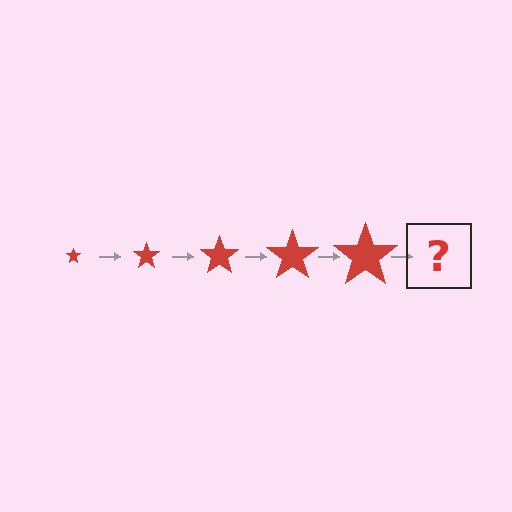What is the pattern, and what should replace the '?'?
The pattern is that the star gets progressively larger each step. The '?' should be a red star, larger than the previous one.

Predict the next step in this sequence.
The next step is a red star, larger than the previous one.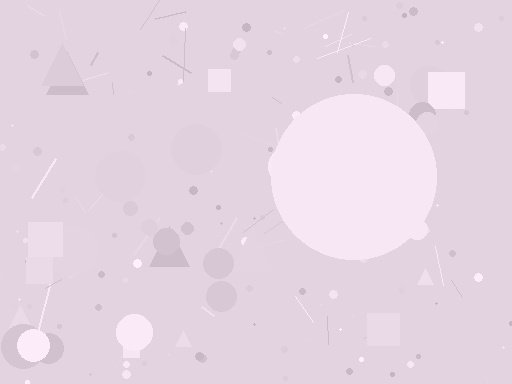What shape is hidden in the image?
A circle is hidden in the image.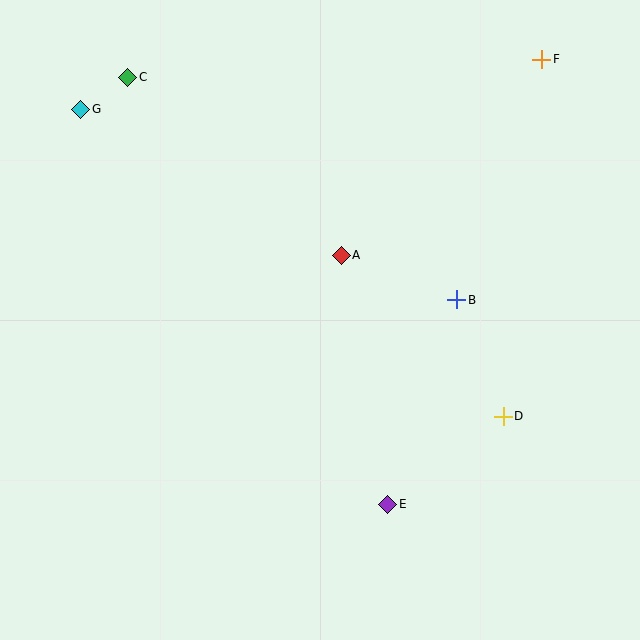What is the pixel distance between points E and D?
The distance between E and D is 145 pixels.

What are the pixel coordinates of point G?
Point G is at (81, 109).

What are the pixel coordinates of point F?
Point F is at (542, 60).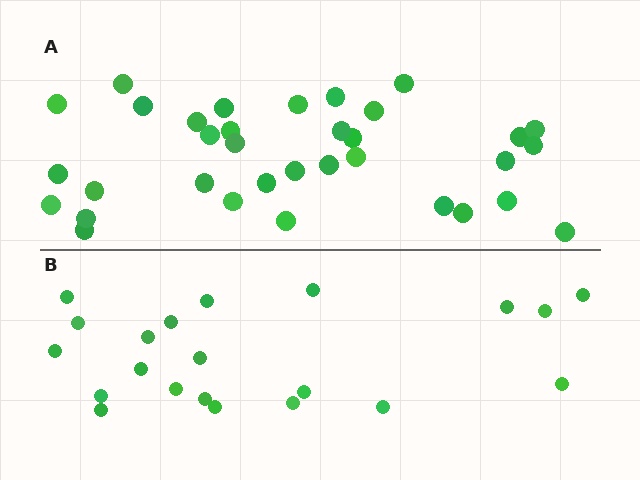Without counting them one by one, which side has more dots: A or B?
Region A (the top region) has more dots.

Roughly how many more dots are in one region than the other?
Region A has approximately 15 more dots than region B.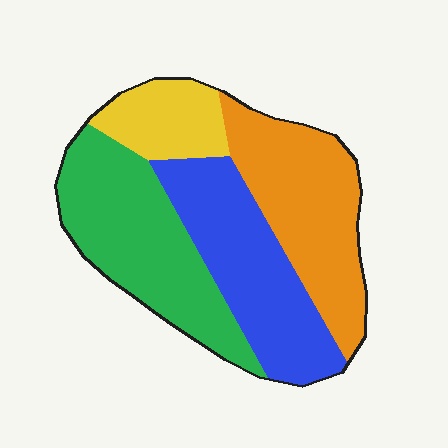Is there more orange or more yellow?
Orange.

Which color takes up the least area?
Yellow, at roughly 15%.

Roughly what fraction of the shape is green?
Green covers 31% of the shape.